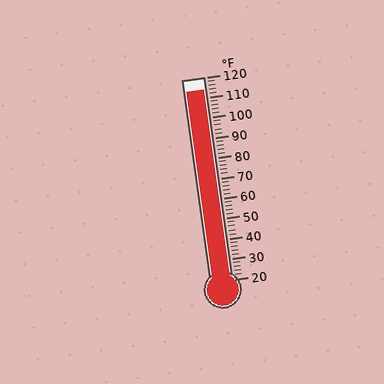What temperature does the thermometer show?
The thermometer shows approximately 114°F.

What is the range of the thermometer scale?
The thermometer scale ranges from 20°F to 120°F.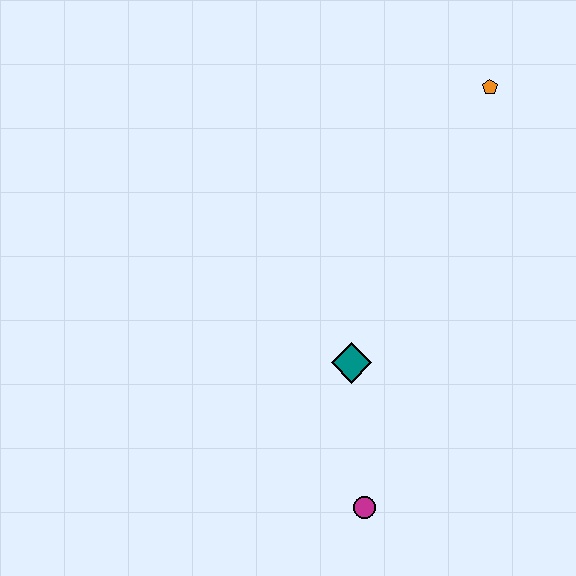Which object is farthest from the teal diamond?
The orange pentagon is farthest from the teal diamond.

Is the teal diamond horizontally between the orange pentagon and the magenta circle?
No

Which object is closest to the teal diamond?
The magenta circle is closest to the teal diamond.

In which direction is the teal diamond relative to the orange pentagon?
The teal diamond is below the orange pentagon.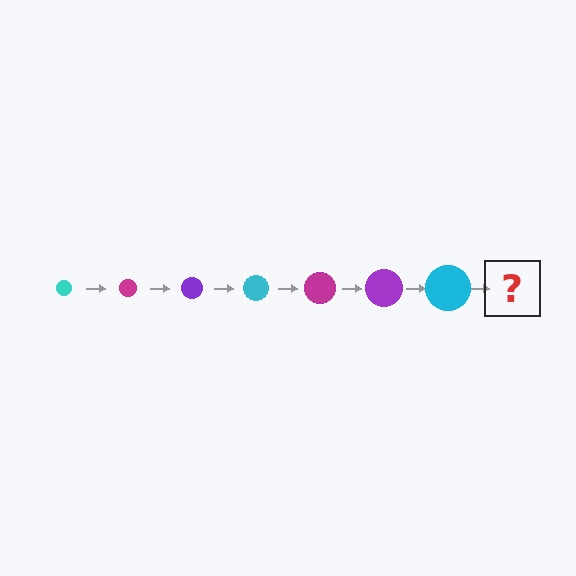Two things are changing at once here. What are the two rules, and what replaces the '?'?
The two rules are that the circle grows larger each step and the color cycles through cyan, magenta, and purple. The '?' should be a magenta circle, larger than the previous one.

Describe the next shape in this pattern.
It should be a magenta circle, larger than the previous one.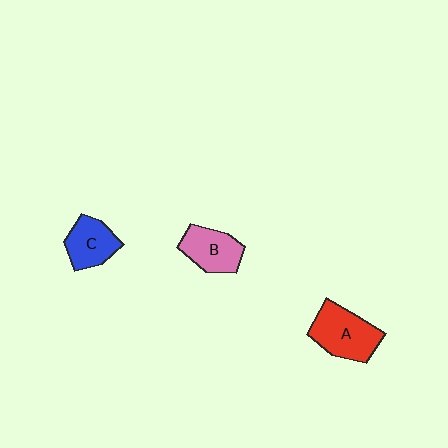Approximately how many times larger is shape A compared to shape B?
Approximately 1.3 times.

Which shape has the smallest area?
Shape C (blue).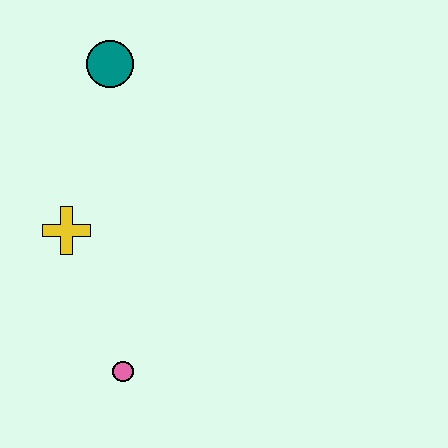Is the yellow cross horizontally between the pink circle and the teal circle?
No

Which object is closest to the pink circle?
The yellow cross is closest to the pink circle.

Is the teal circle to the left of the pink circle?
Yes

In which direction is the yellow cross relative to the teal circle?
The yellow cross is below the teal circle.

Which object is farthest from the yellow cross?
The teal circle is farthest from the yellow cross.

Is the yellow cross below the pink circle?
No